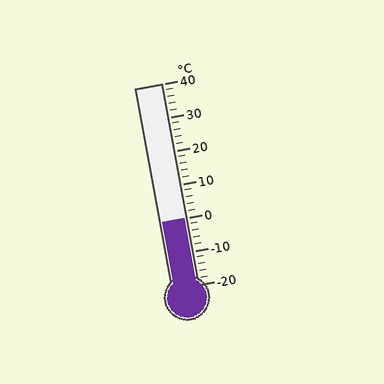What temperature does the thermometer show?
The thermometer shows approximately 0°C.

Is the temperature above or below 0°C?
The temperature is at 0°C.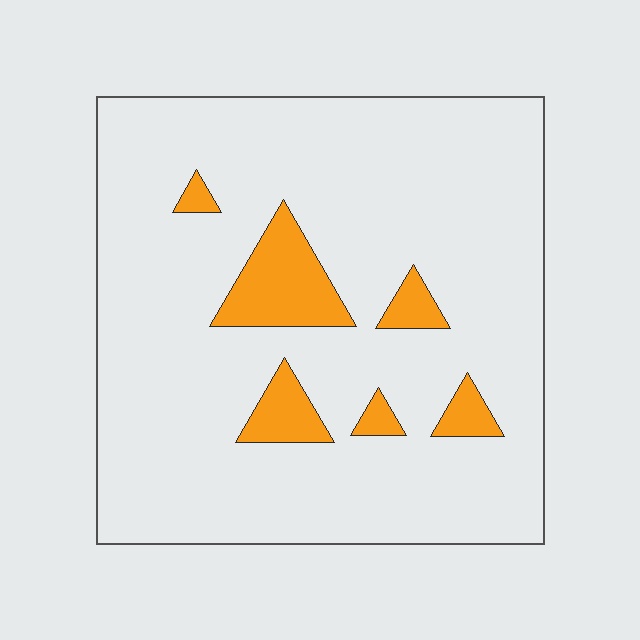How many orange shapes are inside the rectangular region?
6.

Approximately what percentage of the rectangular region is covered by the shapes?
Approximately 10%.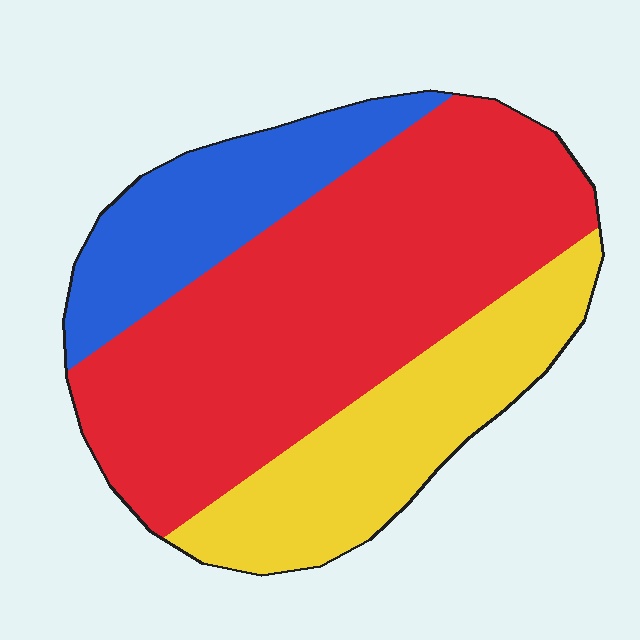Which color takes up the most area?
Red, at roughly 55%.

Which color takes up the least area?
Blue, at roughly 20%.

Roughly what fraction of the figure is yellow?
Yellow takes up about one quarter (1/4) of the figure.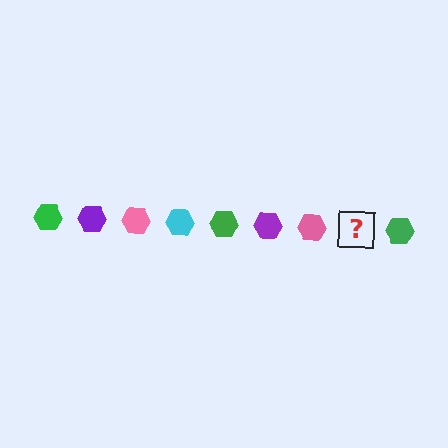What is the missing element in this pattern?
The missing element is a cyan hexagon.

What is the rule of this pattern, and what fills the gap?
The rule is that the pattern cycles through green, purple, pink, cyan hexagons. The gap should be filled with a cyan hexagon.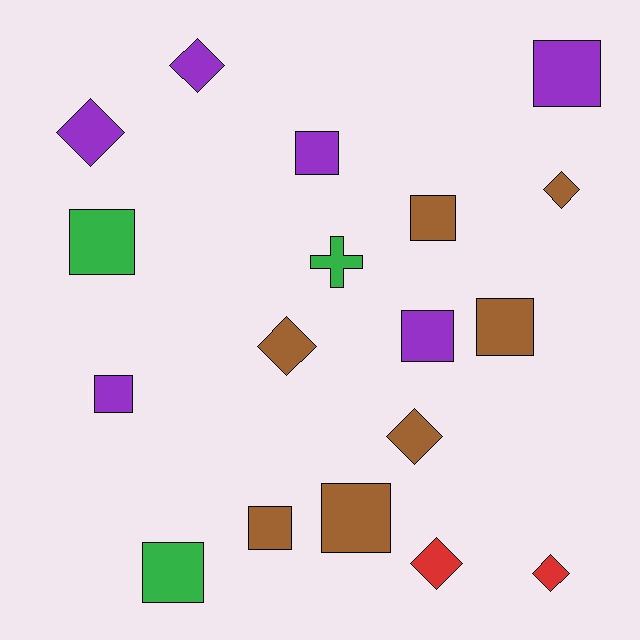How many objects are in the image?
There are 18 objects.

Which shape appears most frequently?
Square, with 10 objects.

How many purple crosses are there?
There are no purple crosses.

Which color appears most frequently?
Brown, with 7 objects.